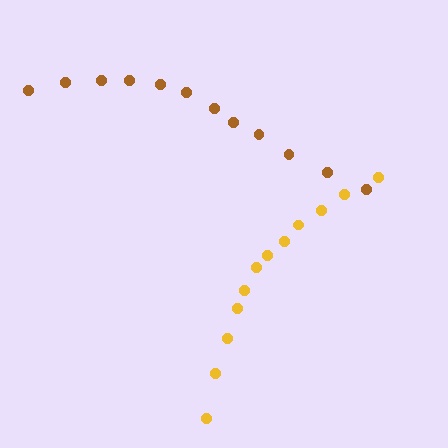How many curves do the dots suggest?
There are 2 distinct paths.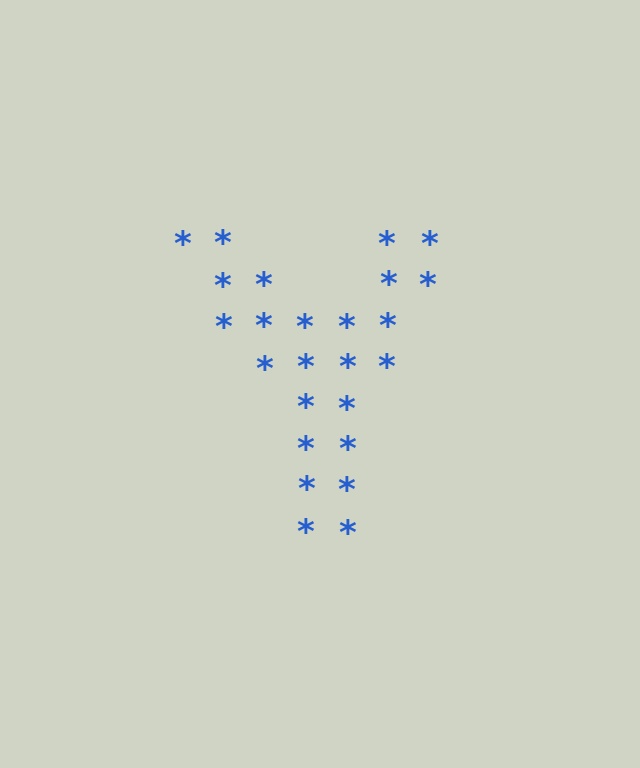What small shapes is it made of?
It is made of small asterisks.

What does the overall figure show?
The overall figure shows the letter Y.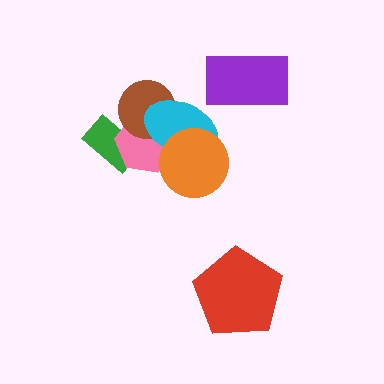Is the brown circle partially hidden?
Yes, it is partially covered by another shape.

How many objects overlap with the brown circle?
3 objects overlap with the brown circle.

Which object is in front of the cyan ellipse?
The orange circle is in front of the cyan ellipse.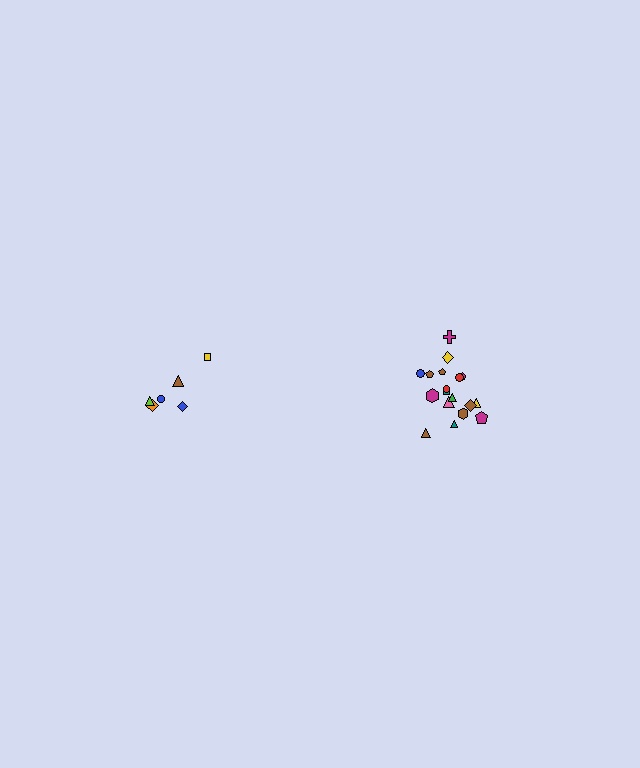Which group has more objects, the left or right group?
The right group.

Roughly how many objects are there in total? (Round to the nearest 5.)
Roughly 25 objects in total.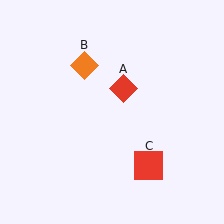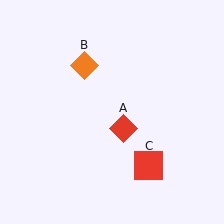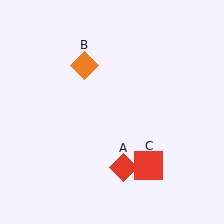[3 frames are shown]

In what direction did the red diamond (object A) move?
The red diamond (object A) moved down.